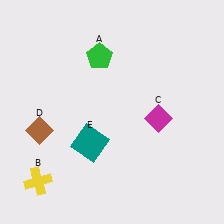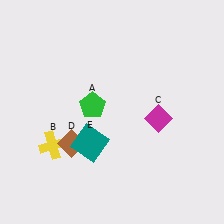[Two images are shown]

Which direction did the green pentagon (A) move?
The green pentagon (A) moved down.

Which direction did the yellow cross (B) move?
The yellow cross (B) moved up.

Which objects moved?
The objects that moved are: the green pentagon (A), the yellow cross (B), the brown diamond (D).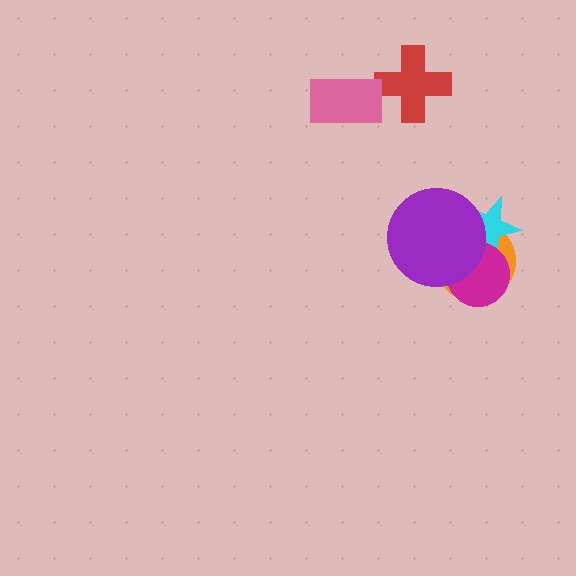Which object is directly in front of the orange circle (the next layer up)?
The cyan star is directly in front of the orange circle.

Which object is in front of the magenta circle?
The purple circle is in front of the magenta circle.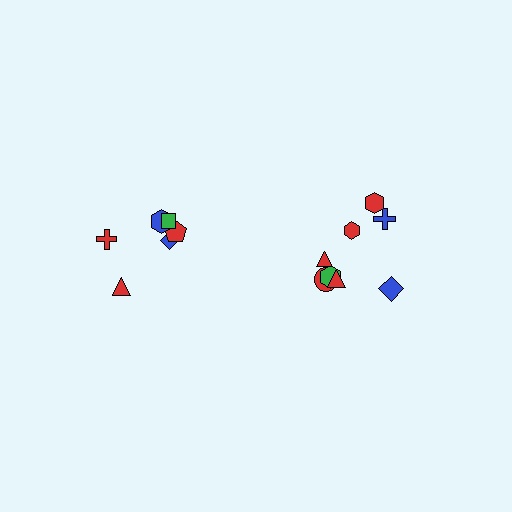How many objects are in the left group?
There are 6 objects.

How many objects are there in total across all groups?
There are 14 objects.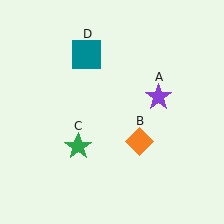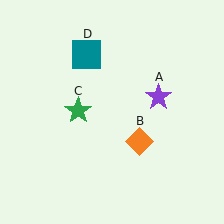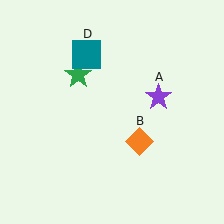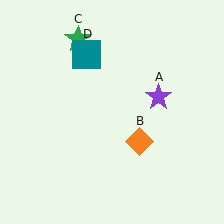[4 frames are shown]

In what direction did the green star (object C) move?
The green star (object C) moved up.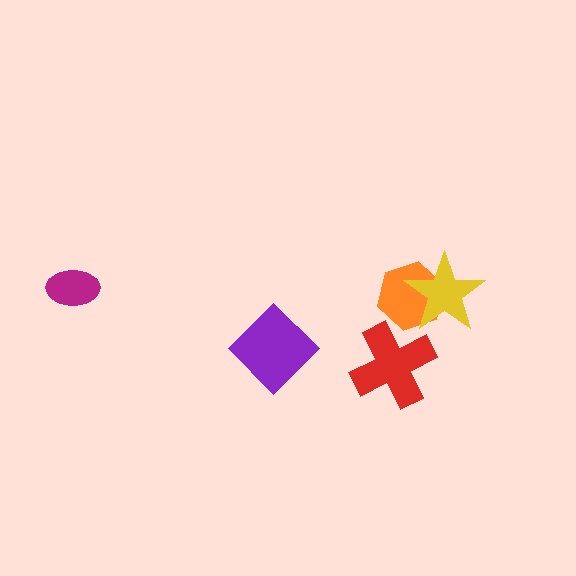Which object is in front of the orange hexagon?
The yellow star is in front of the orange hexagon.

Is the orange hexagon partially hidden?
Yes, it is partially covered by another shape.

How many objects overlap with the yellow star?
1 object overlaps with the yellow star.